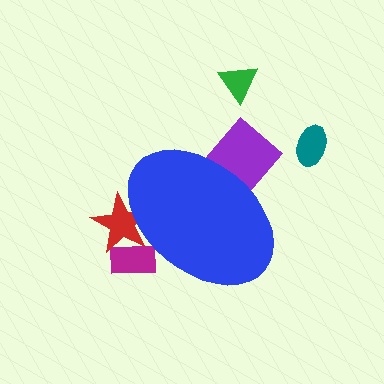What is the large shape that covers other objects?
A blue ellipse.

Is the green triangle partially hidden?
No, the green triangle is fully visible.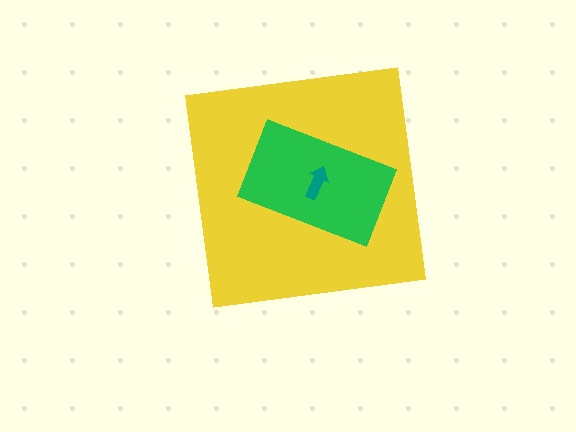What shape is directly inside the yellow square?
The green rectangle.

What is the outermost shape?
The yellow square.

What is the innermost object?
The teal arrow.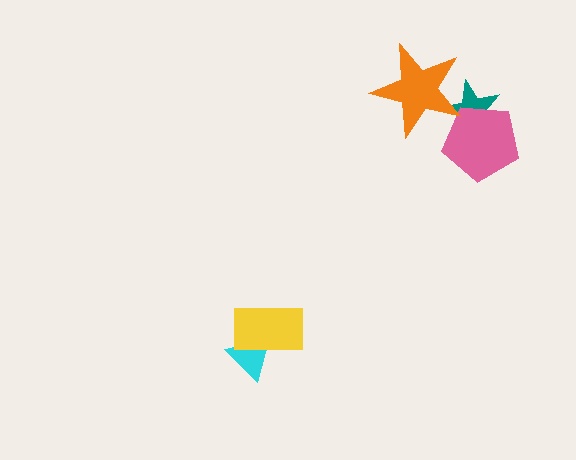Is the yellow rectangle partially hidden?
No, no other shape covers it.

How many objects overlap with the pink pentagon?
1 object overlaps with the pink pentagon.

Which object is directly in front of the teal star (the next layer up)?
The pink pentagon is directly in front of the teal star.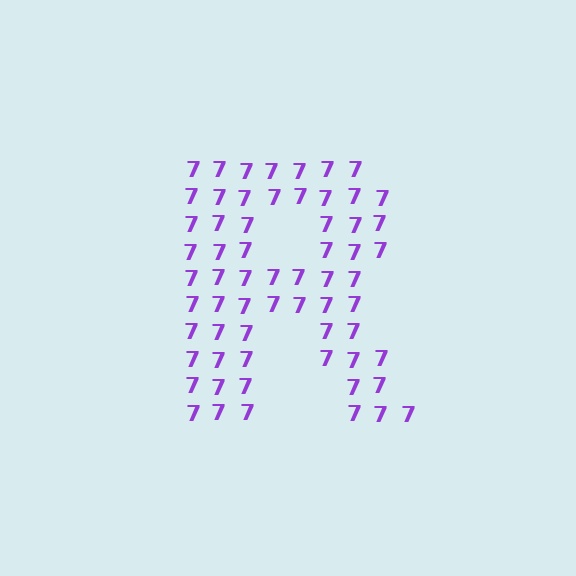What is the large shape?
The large shape is the letter R.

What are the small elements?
The small elements are digit 7's.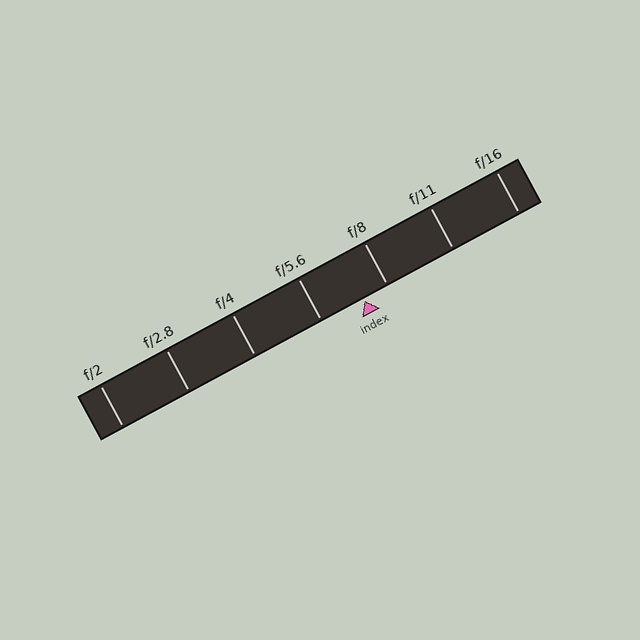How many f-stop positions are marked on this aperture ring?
There are 7 f-stop positions marked.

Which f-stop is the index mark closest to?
The index mark is closest to f/8.